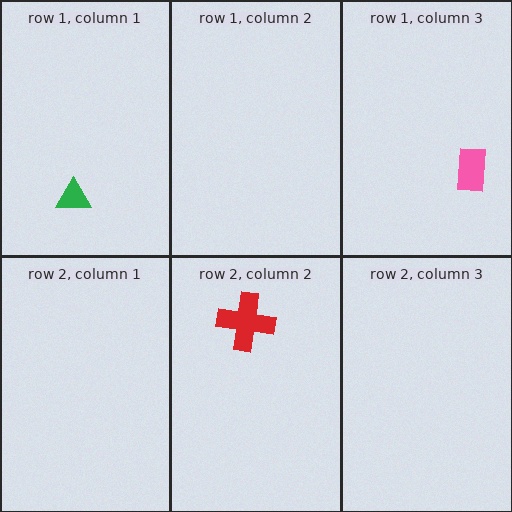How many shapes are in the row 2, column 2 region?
1.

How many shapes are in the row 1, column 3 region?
1.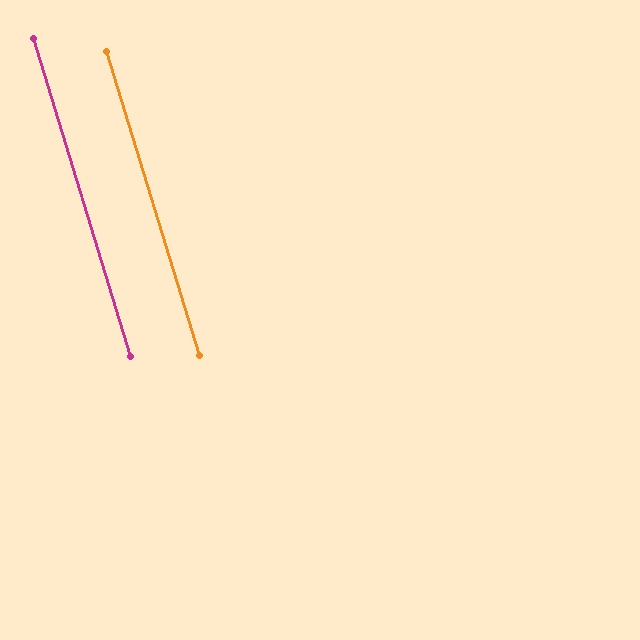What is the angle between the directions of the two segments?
Approximately 0 degrees.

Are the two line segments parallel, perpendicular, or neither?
Parallel — their directions differ by only 0.0°.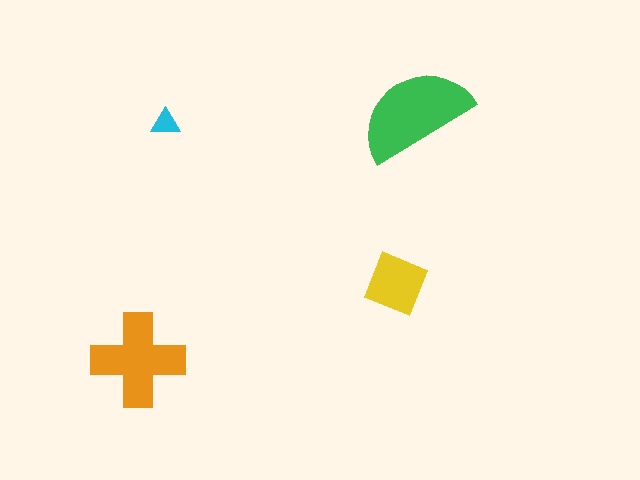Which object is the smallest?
The cyan triangle.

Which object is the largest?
The green semicircle.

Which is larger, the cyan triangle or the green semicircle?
The green semicircle.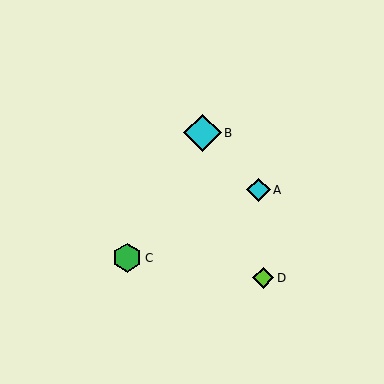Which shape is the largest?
The cyan diamond (labeled B) is the largest.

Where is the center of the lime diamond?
The center of the lime diamond is at (263, 278).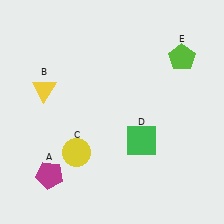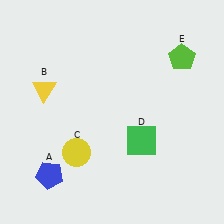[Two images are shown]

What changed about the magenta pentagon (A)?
In Image 1, A is magenta. In Image 2, it changed to blue.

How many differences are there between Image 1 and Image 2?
There is 1 difference between the two images.